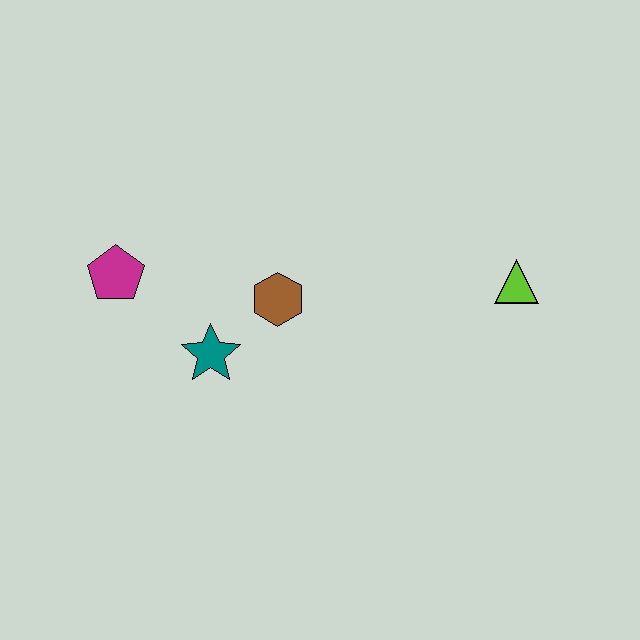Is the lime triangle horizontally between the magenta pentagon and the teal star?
No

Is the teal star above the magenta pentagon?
No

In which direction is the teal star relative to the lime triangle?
The teal star is to the left of the lime triangle.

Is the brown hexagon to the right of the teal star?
Yes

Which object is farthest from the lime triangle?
The magenta pentagon is farthest from the lime triangle.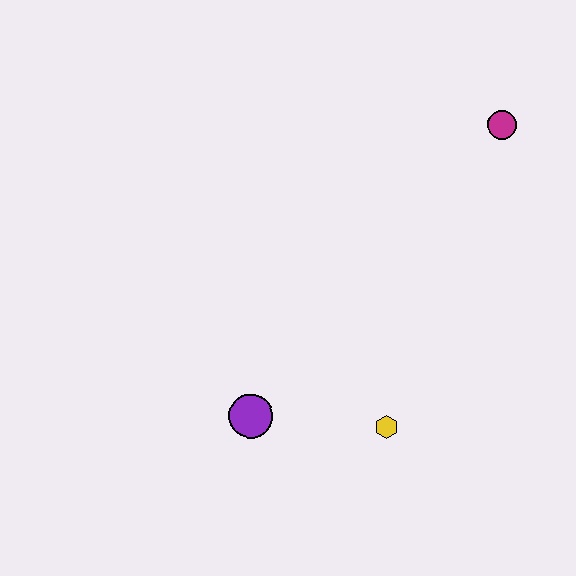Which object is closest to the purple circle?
The yellow hexagon is closest to the purple circle.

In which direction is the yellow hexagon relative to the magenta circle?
The yellow hexagon is below the magenta circle.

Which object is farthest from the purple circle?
The magenta circle is farthest from the purple circle.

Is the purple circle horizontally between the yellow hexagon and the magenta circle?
No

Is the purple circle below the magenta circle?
Yes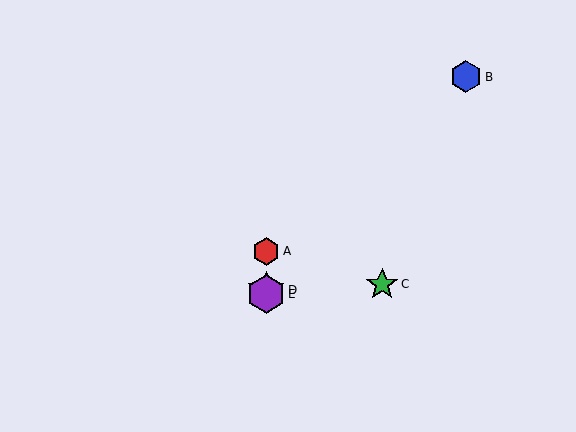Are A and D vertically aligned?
Yes, both are at x≈266.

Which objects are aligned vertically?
Objects A, D, E are aligned vertically.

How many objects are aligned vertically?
3 objects (A, D, E) are aligned vertically.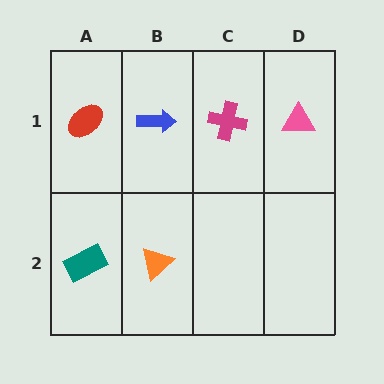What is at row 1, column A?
A red ellipse.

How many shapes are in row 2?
2 shapes.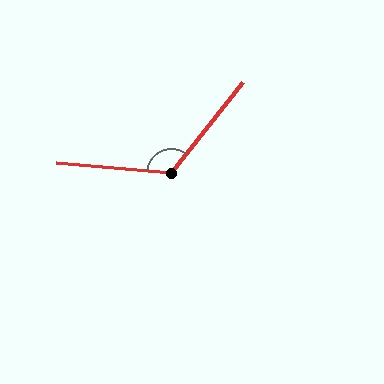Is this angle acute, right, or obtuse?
It is obtuse.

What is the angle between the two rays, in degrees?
Approximately 123 degrees.